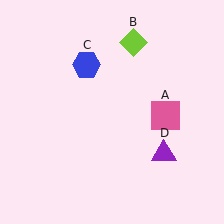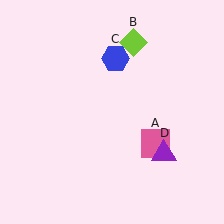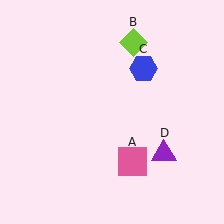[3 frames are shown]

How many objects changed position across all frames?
2 objects changed position: pink square (object A), blue hexagon (object C).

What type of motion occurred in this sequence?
The pink square (object A), blue hexagon (object C) rotated clockwise around the center of the scene.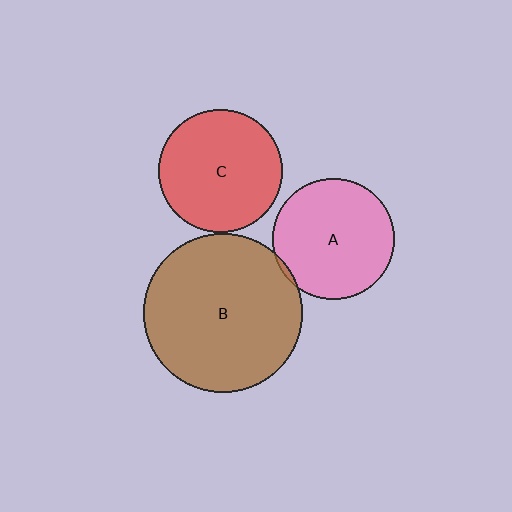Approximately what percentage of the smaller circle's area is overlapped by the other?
Approximately 5%.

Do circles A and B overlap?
Yes.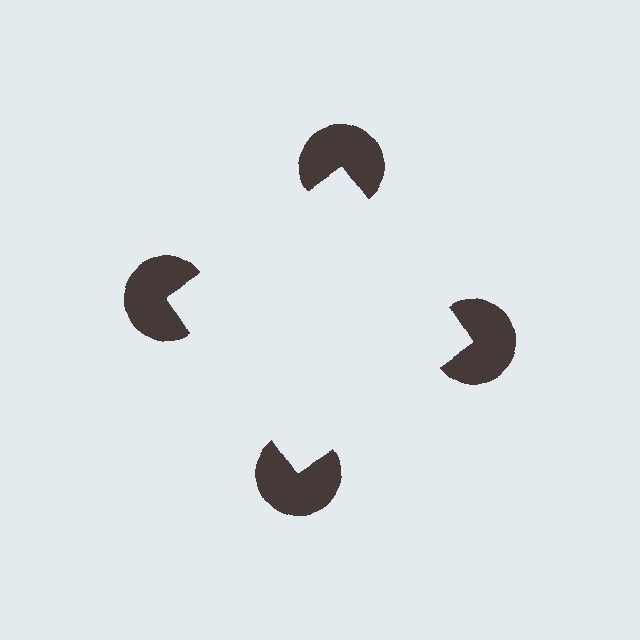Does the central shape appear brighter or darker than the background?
It typically appears slightly brighter than the background, even though no actual brightness change is drawn.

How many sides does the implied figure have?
4 sides.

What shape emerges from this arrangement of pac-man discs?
An illusory square — its edges are inferred from the aligned wedge cuts in the pac-man discs, not physically drawn.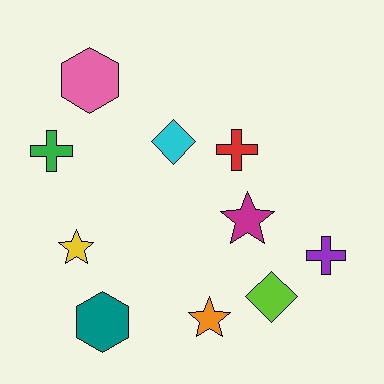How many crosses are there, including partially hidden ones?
There are 3 crosses.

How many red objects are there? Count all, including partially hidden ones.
There is 1 red object.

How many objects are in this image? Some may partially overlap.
There are 10 objects.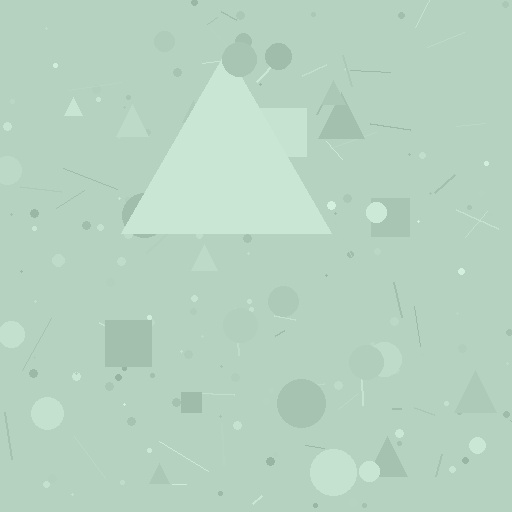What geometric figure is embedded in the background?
A triangle is embedded in the background.